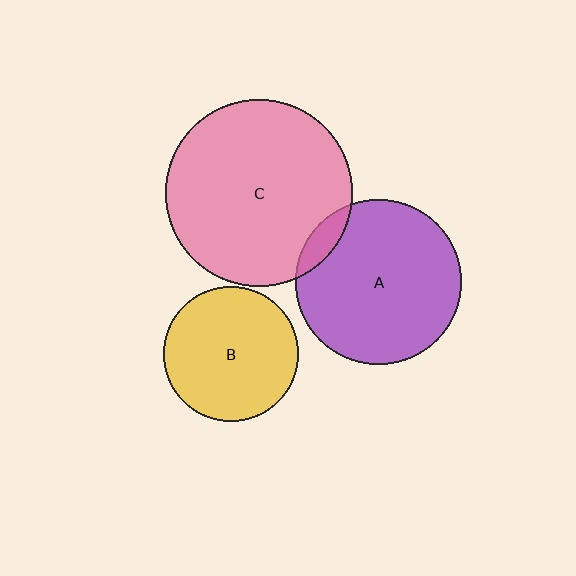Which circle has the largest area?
Circle C (pink).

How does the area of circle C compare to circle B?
Approximately 1.9 times.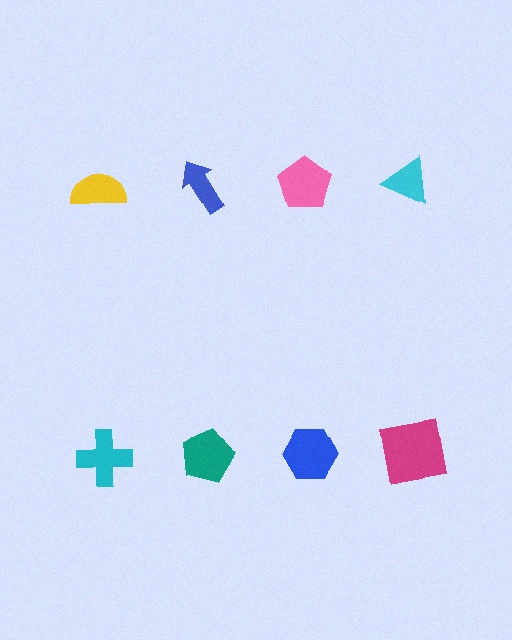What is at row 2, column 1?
A cyan cross.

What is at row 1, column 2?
A blue arrow.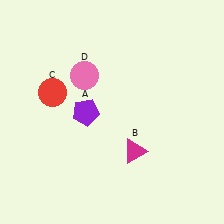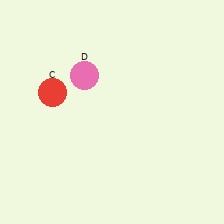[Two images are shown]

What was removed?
The magenta triangle (B), the purple pentagon (A) were removed in Image 2.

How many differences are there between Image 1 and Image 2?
There are 2 differences between the two images.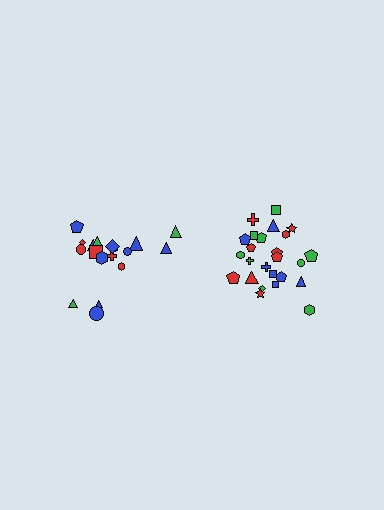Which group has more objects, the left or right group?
The right group.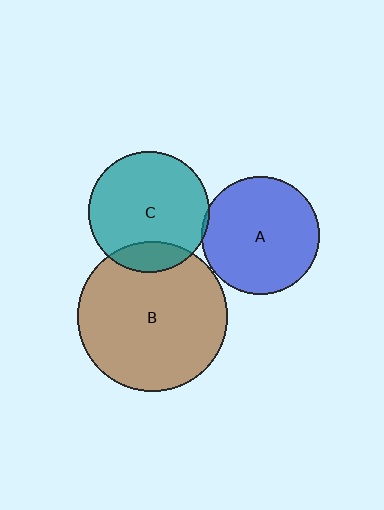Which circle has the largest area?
Circle B (brown).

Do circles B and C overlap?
Yes.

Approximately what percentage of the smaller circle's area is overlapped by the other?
Approximately 15%.